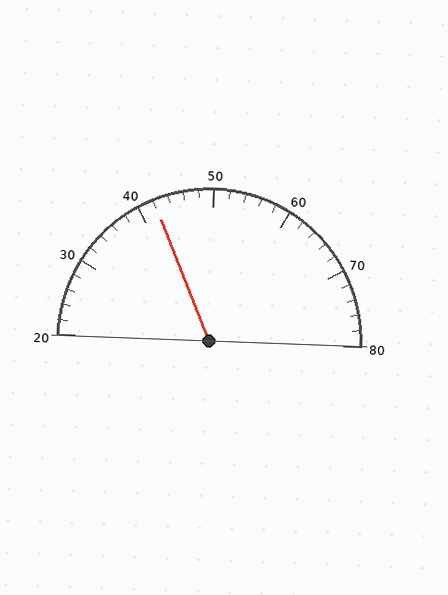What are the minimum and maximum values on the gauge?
The gauge ranges from 20 to 80.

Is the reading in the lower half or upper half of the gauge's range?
The reading is in the lower half of the range (20 to 80).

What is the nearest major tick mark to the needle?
The nearest major tick mark is 40.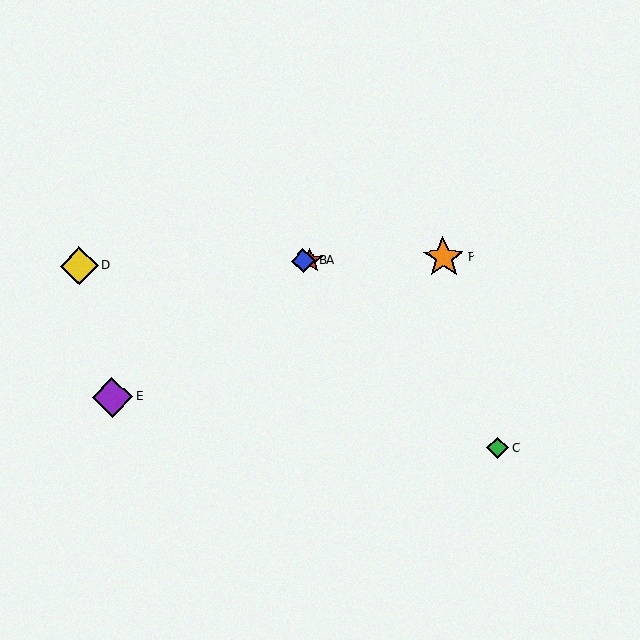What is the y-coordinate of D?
Object D is at y≈266.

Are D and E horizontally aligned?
No, D is at y≈266 and E is at y≈397.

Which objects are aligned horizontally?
Objects A, B, D, F are aligned horizontally.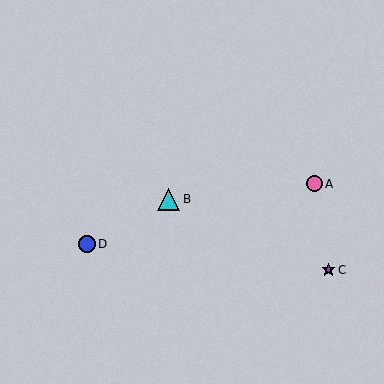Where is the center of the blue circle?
The center of the blue circle is at (87, 244).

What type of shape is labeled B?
Shape B is a cyan triangle.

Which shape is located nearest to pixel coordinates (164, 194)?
The cyan triangle (labeled B) at (169, 199) is nearest to that location.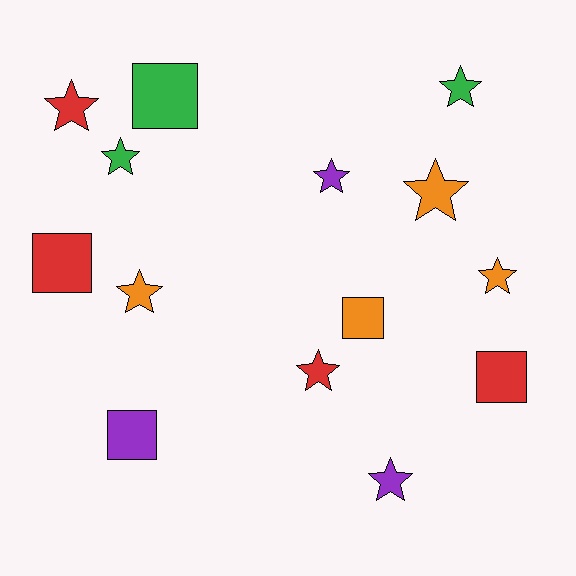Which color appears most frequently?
Red, with 4 objects.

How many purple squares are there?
There is 1 purple square.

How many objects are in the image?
There are 14 objects.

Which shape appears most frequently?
Star, with 9 objects.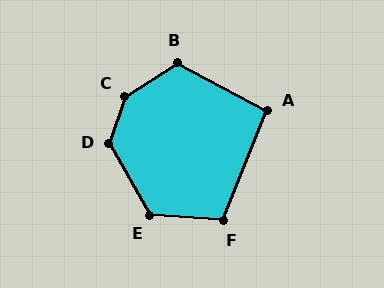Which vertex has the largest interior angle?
C, at approximately 140 degrees.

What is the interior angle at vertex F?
Approximately 108 degrees (obtuse).